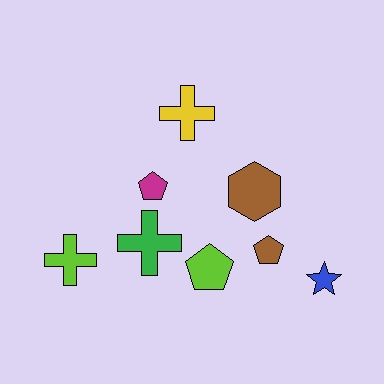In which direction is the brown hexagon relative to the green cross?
The brown hexagon is to the right of the green cross.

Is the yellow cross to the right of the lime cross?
Yes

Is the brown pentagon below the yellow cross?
Yes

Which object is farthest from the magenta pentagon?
The blue star is farthest from the magenta pentagon.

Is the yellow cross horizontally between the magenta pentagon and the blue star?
Yes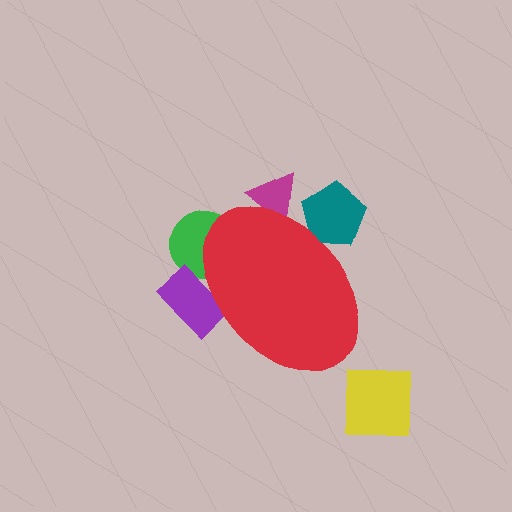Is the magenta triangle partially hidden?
Yes, the magenta triangle is partially hidden behind the red ellipse.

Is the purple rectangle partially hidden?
Yes, the purple rectangle is partially hidden behind the red ellipse.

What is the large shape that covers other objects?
A red ellipse.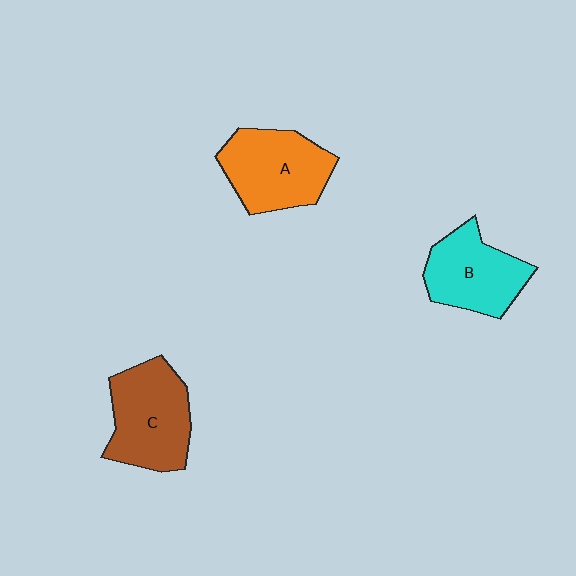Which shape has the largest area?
Shape C (brown).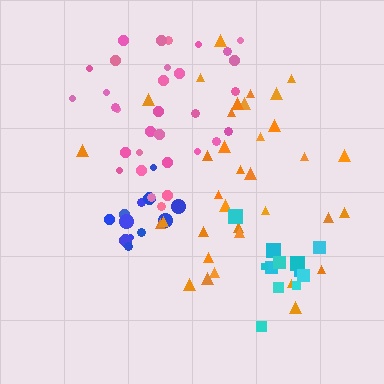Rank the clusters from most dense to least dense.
blue, pink, cyan, orange.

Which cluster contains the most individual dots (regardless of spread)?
Orange (35).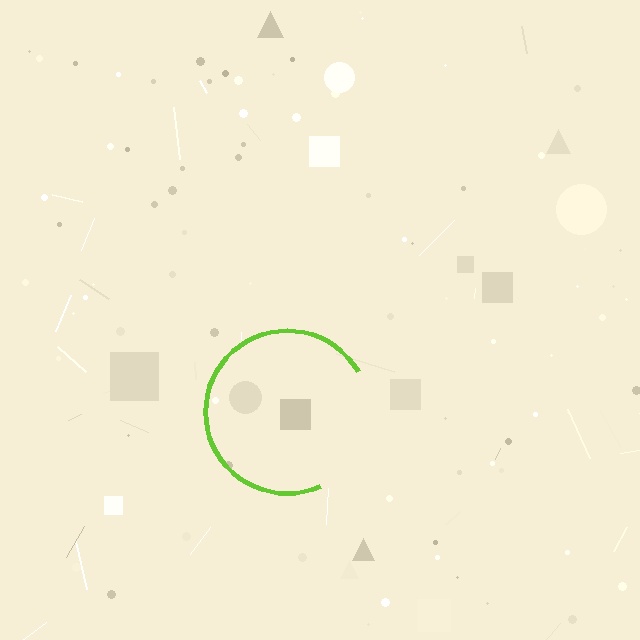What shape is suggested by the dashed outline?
The dashed outline suggests a circle.